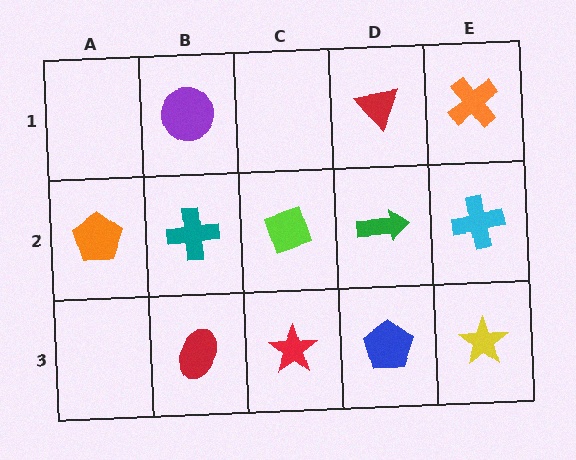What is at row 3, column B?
A red ellipse.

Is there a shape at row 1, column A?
No, that cell is empty.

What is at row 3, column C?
A red star.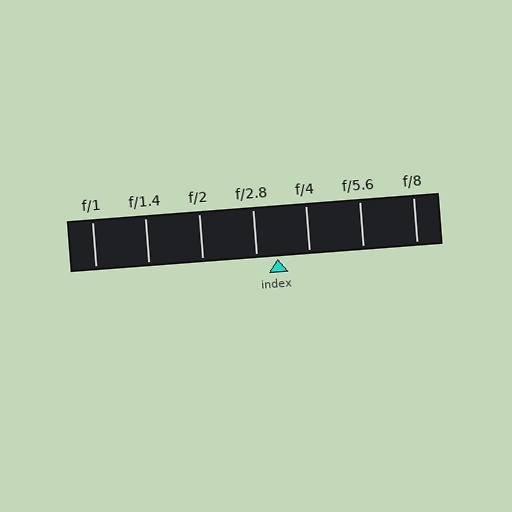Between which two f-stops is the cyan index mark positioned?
The index mark is between f/2.8 and f/4.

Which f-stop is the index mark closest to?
The index mark is closest to f/2.8.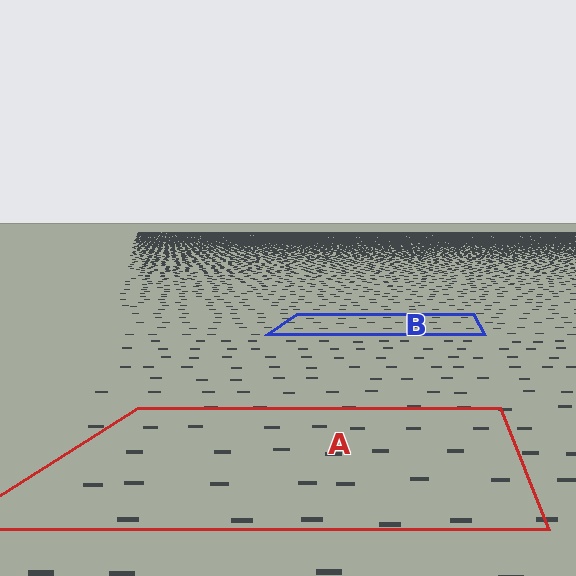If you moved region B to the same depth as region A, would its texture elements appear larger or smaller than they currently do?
They would appear larger. At a closer depth, the same texture elements are projected at a bigger on-screen size.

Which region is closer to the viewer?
Region A is closer. The texture elements there are larger and more spread out.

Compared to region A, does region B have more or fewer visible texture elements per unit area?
Region B has more texture elements per unit area — they are packed more densely because it is farther away.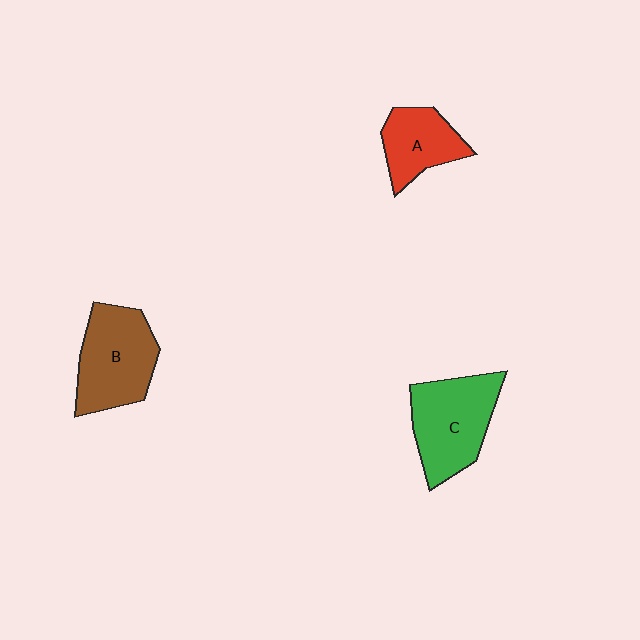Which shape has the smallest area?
Shape A (red).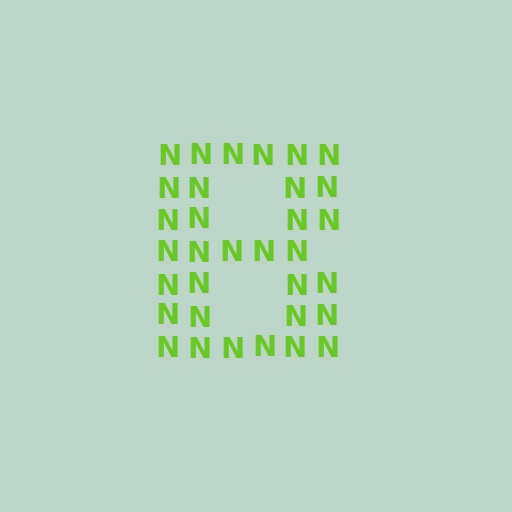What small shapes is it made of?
It is made of small letter N's.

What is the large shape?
The large shape is the letter B.